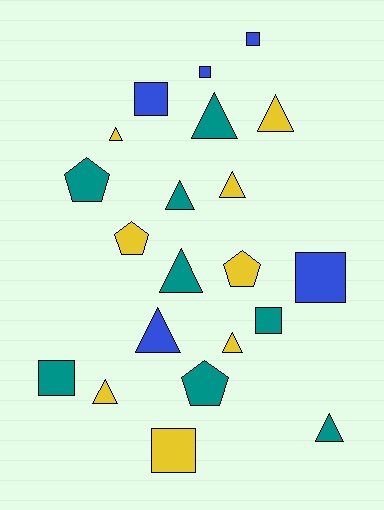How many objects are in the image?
There are 21 objects.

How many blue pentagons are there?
There are no blue pentagons.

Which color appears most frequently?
Yellow, with 8 objects.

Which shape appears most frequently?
Triangle, with 10 objects.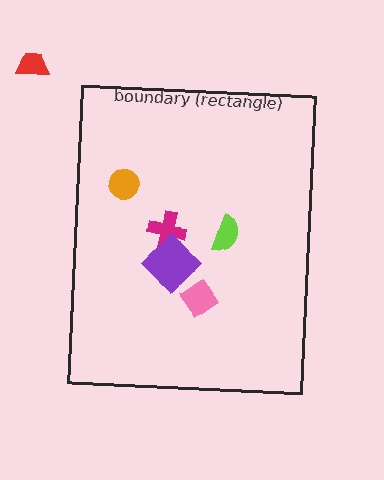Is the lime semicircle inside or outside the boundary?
Inside.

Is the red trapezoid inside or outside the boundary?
Outside.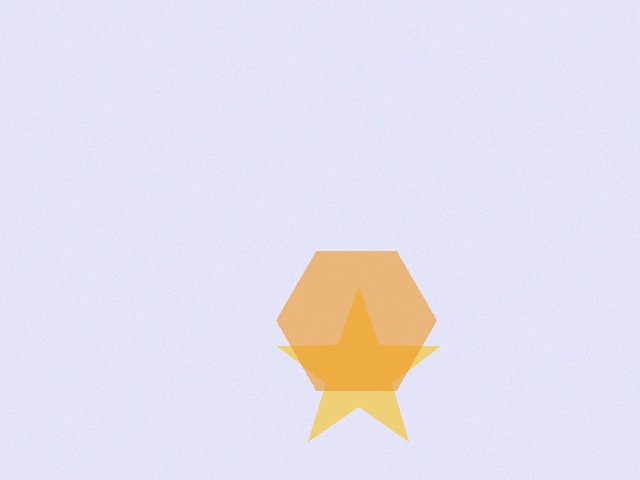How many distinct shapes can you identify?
There are 2 distinct shapes: a yellow star, an orange hexagon.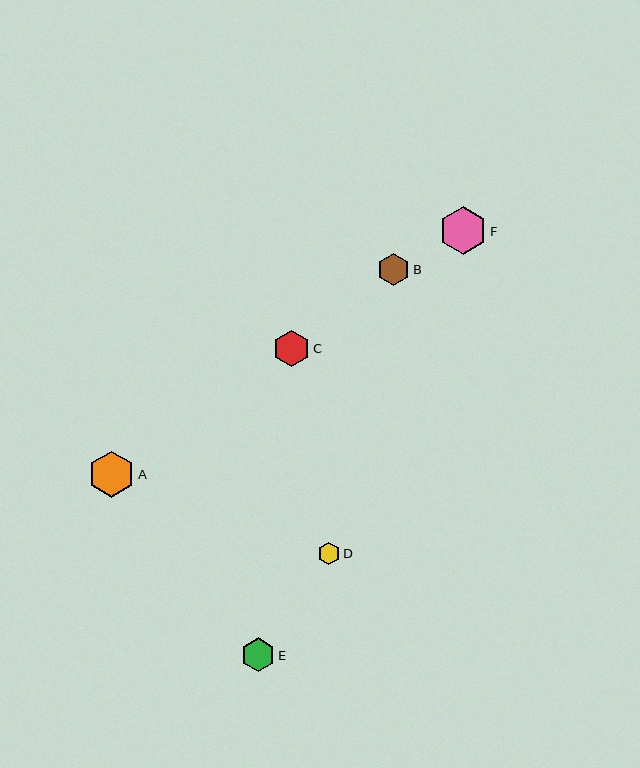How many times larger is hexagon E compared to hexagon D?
Hexagon E is approximately 1.5 times the size of hexagon D.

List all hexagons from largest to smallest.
From largest to smallest: F, A, C, E, B, D.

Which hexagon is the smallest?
Hexagon D is the smallest with a size of approximately 23 pixels.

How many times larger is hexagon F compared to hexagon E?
Hexagon F is approximately 1.4 times the size of hexagon E.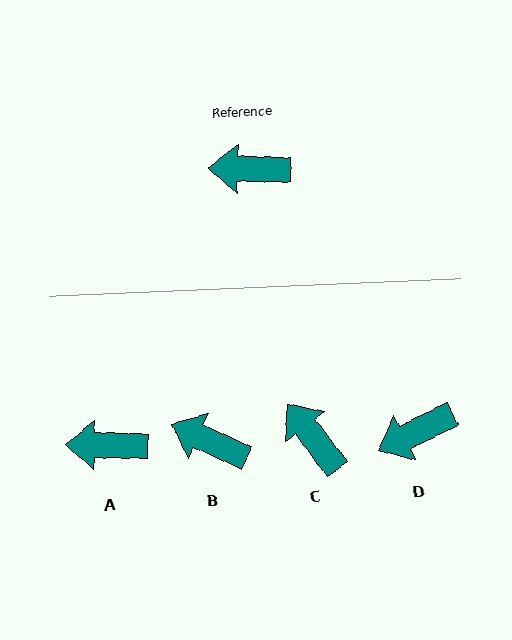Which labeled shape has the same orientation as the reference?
A.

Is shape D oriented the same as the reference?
No, it is off by about 28 degrees.